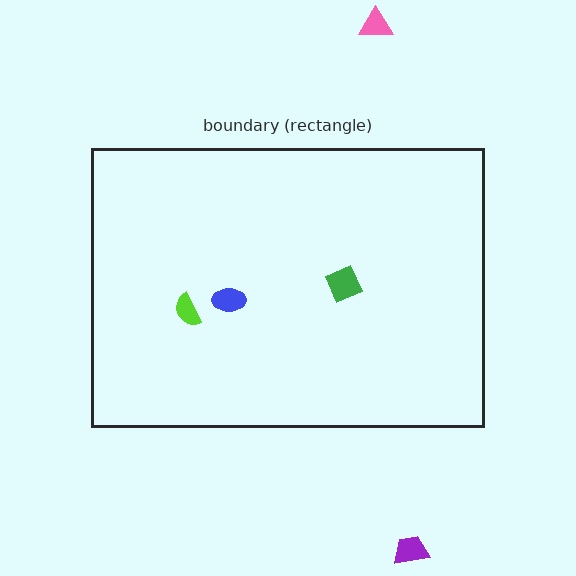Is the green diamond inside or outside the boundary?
Inside.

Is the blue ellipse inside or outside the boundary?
Inside.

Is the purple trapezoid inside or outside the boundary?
Outside.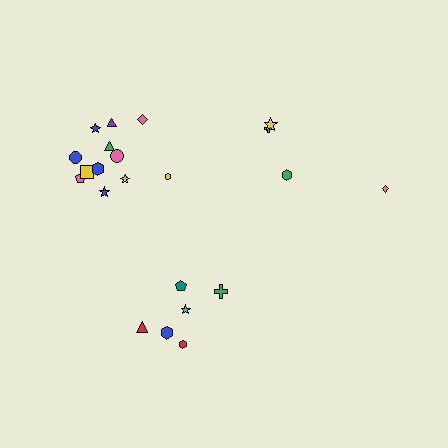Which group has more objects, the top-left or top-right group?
The top-left group.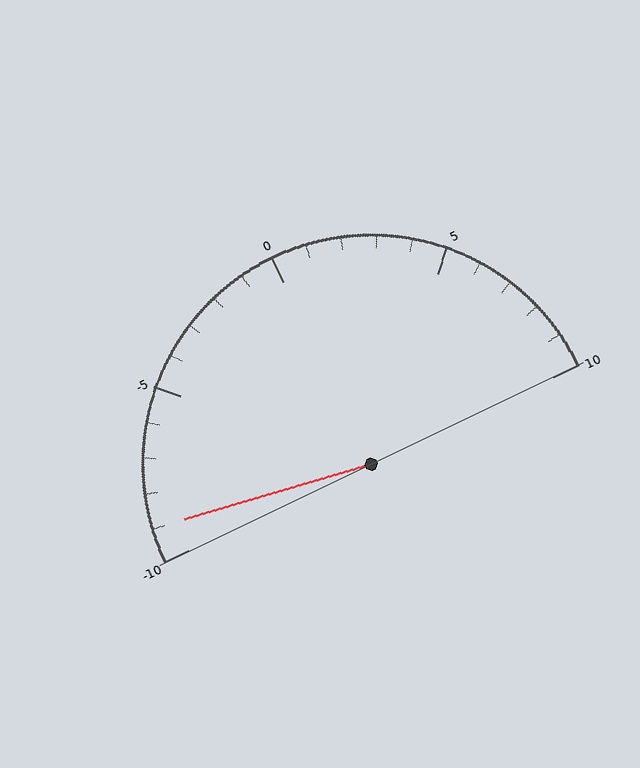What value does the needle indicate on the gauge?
The needle indicates approximately -9.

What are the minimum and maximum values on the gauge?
The gauge ranges from -10 to 10.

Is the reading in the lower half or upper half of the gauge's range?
The reading is in the lower half of the range (-10 to 10).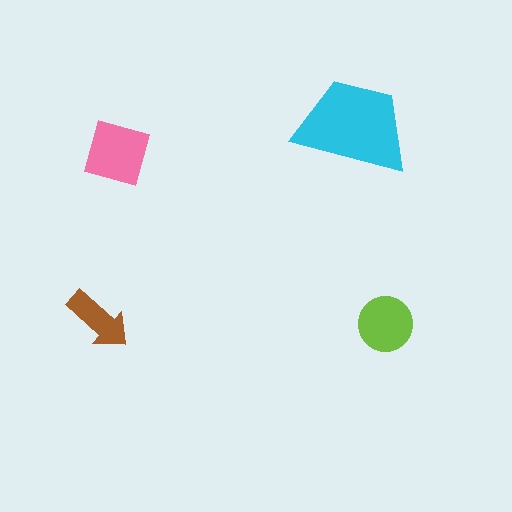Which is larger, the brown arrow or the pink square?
The pink square.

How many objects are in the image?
There are 4 objects in the image.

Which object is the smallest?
The brown arrow.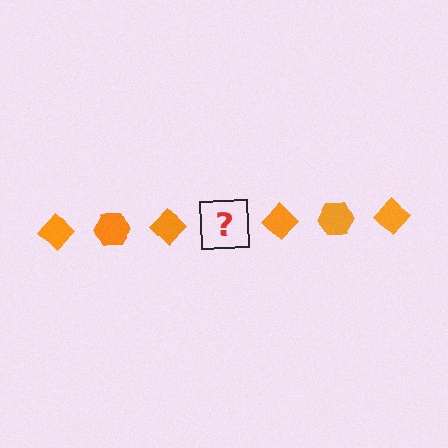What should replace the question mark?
The question mark should be replaced with an orange hexagon.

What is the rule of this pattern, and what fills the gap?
The rule is that the pattern cycles through diamond, hexagon shapes in orange. The gap should be filled with an orange hexagon.